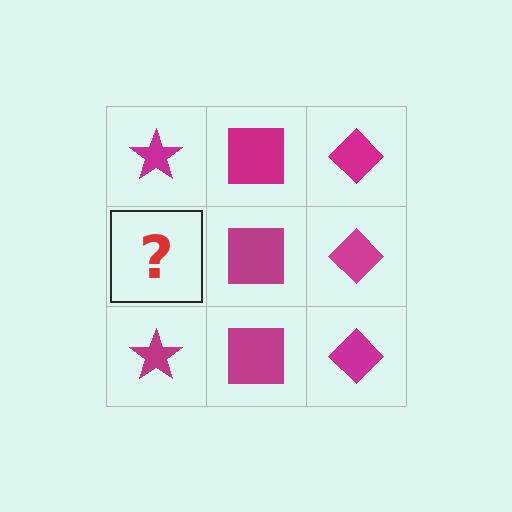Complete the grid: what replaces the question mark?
The question mark should be replaced with a magenta star.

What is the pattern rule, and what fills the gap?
The rule is that each column has a consistent shape. The gap should be filled with a magenta star.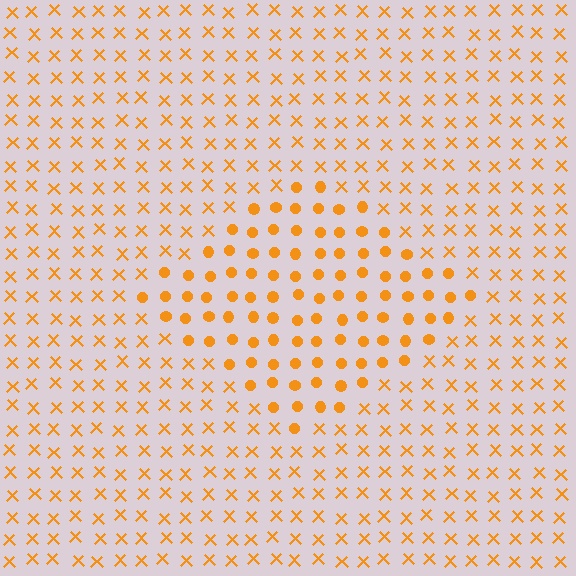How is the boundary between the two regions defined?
The boundary is defined by a change in element shape: circles inside vs. X marks outside. All elements share the same color and spacing.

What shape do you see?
I see a diamond.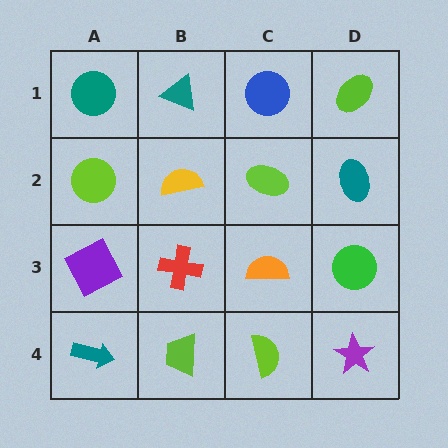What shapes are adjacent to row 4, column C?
An orange semicircle (row 3, column C), a lime trapezoid (row 4, column B), a purple star (row 4, column D).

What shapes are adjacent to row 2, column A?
A teal circle (row 1, column A), a purple square (row 3, column A), a yellow semicircle (row 2, column B).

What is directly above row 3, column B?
A yellow semicircle.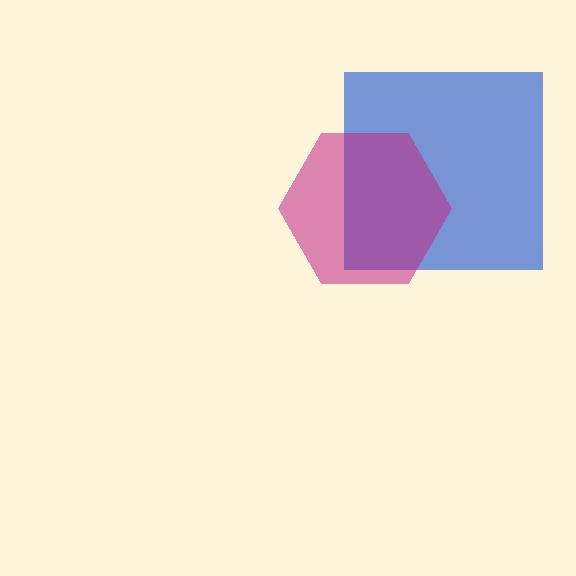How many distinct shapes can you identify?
There are 2 distinct shapes: a blue square, a magenta hexagon.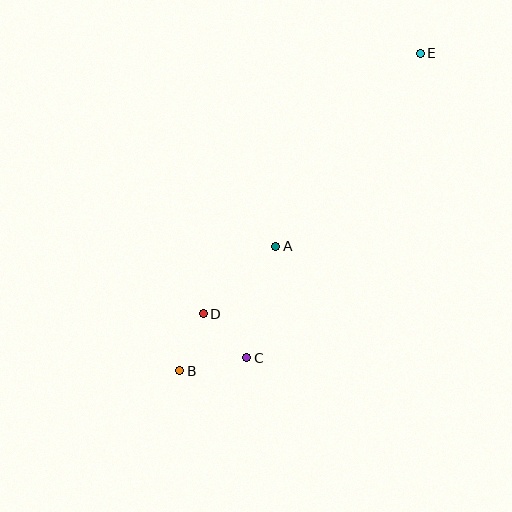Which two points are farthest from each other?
Points B and E are farthest from each other.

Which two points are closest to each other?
Points B and D are closest to each other.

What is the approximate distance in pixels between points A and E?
The distance between A and E is approximately 241 pixels.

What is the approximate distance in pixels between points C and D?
The distance between C and D is approximately 62 pixels.